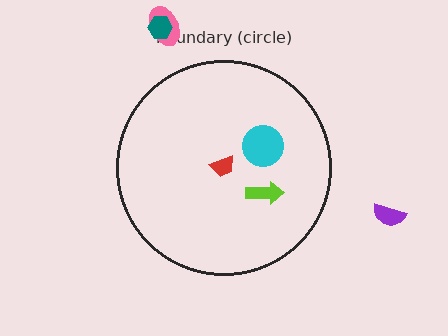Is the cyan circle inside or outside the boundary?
Inside.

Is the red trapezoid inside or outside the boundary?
Inside.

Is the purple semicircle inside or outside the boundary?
Outside.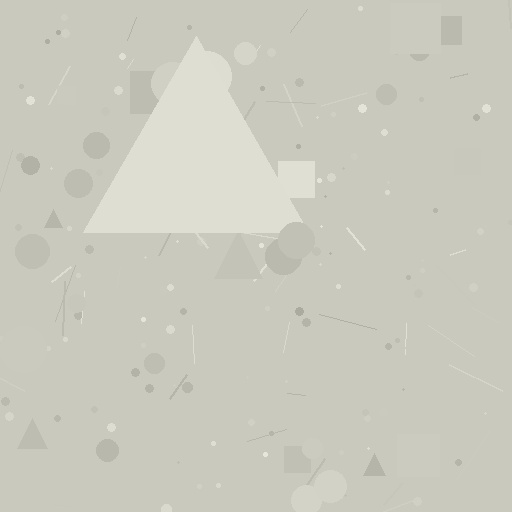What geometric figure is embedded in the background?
A triangle is embedded in the background.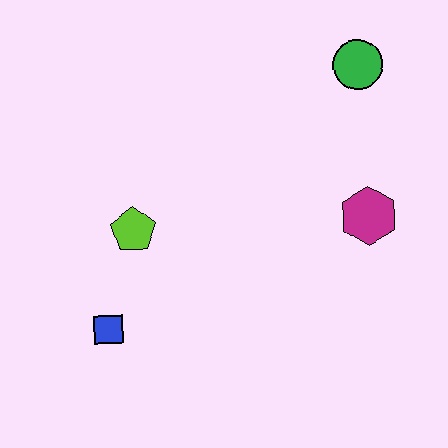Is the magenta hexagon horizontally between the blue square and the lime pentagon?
No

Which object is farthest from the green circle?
The blue square is farthest from the green circle.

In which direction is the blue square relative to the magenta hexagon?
The blue square is to the left of the magenta hexagon.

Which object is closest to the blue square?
The lime pentagon is closest to the blue square.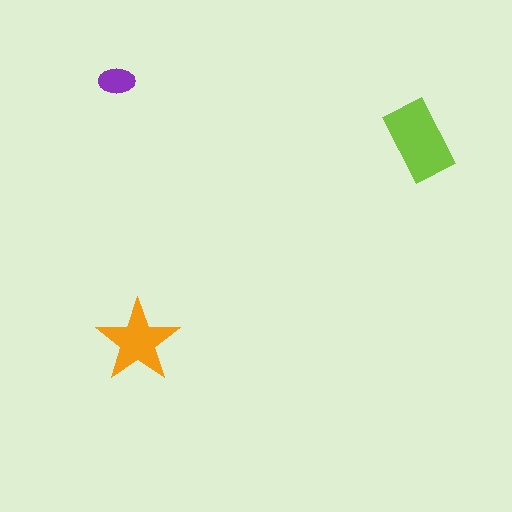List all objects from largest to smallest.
The lime rectangle, the orange star, the purple ellipse.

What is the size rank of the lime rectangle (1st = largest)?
1st.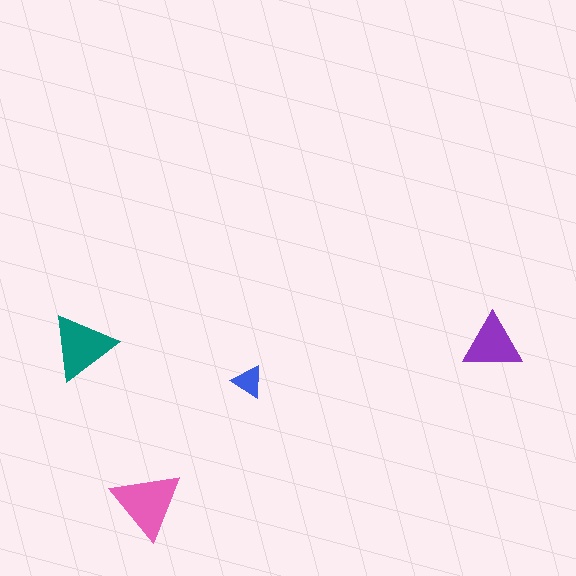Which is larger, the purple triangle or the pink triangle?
The pink one.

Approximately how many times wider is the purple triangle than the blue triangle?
About 2 times wider.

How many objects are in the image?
There are 4 objects in the image.